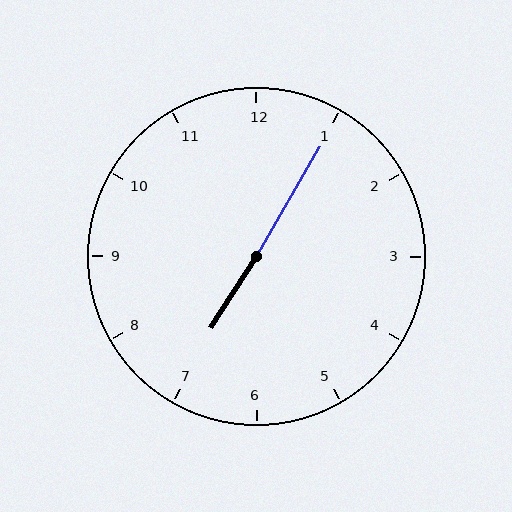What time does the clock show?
7:05.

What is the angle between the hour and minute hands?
Approximately 178 degrees.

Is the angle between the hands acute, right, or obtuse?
It is obtuse.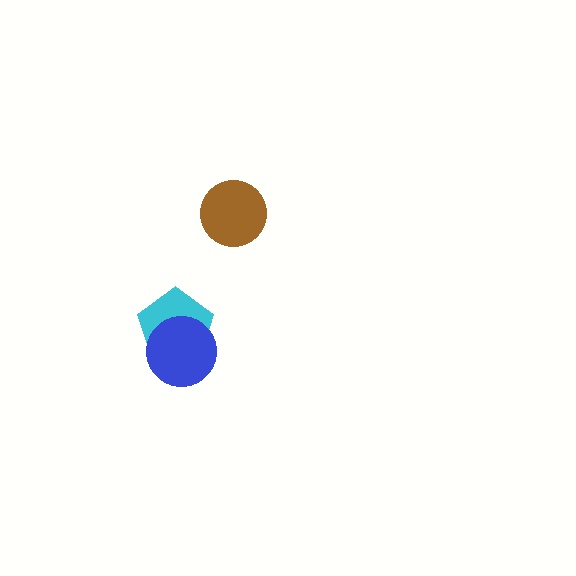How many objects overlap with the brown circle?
0 objects overlap with the brown circle.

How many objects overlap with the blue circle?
1 object overlaps with the blue circle.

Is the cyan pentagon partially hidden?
Yes, it is partially covered by another shape.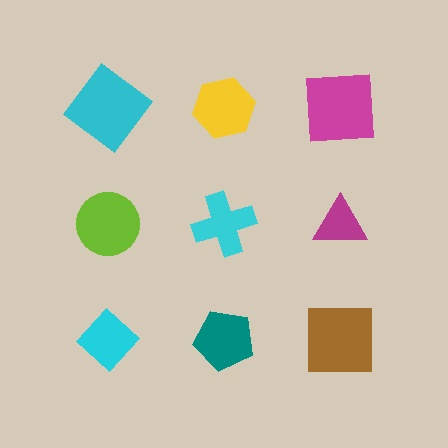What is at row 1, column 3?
A magenta square.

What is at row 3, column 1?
A cyan diamond.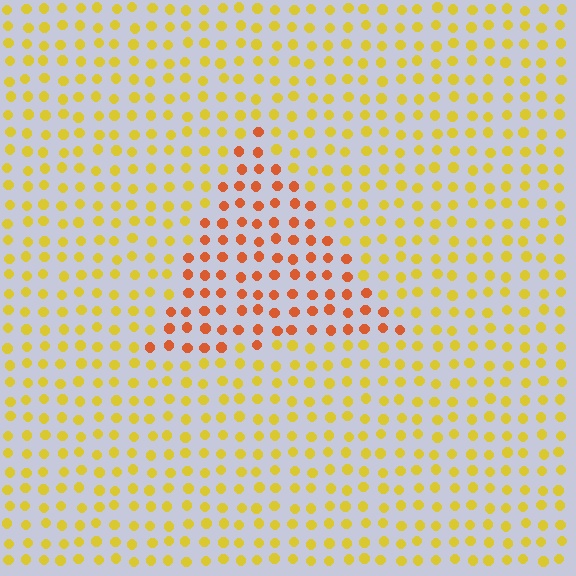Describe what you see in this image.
The image is filled with small yellow elements in a uniform arrangement. A triangle-shaped region is visible where the elements are tinted to a slightly different hue, forming a subtle color boundary.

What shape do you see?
I see a triangle.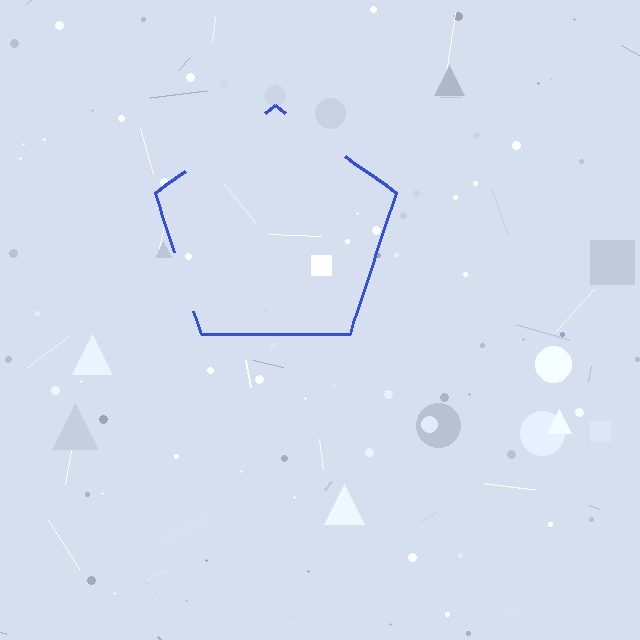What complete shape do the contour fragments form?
The contour fragments form a pentagon.